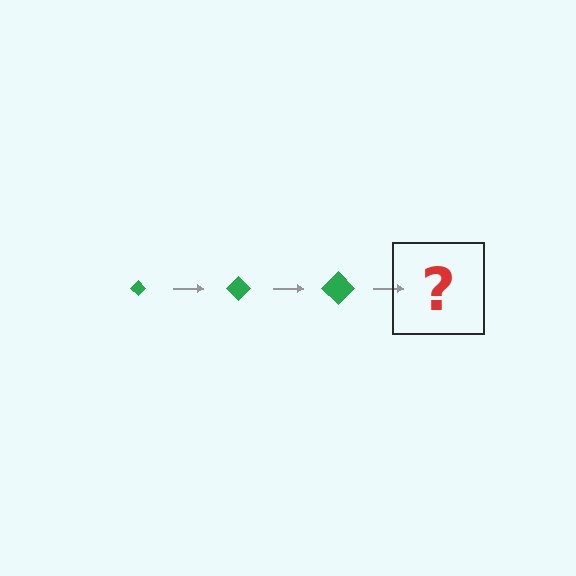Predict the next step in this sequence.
The next step is a green diamond, larger than the previous one.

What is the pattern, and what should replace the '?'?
The pattern is that the diamond gets progressively larger each step. The '?' should be a green diamond, larger than the previous one.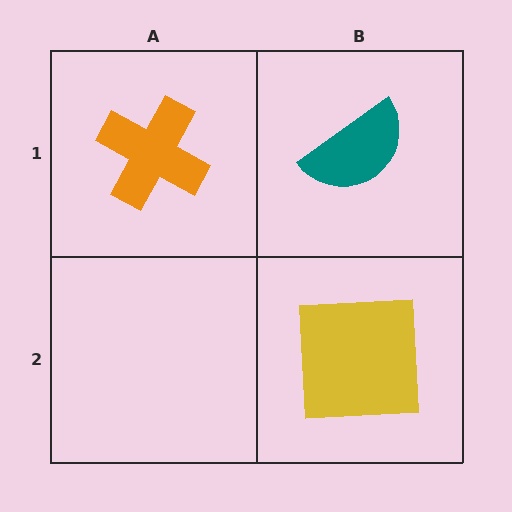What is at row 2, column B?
A yellow square.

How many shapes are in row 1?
2 shapes.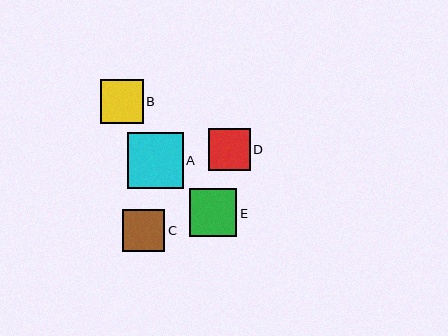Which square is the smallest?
Square D is the smallest with a size of approximately 42 pixels.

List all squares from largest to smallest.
From largest to smallest: A, E, B, C, D.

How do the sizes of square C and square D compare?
Square C and square D are approximately the same size.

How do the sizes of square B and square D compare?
Square B and square D are approximately the same size.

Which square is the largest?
Square A is the largest with a size of approximately 56 pixels.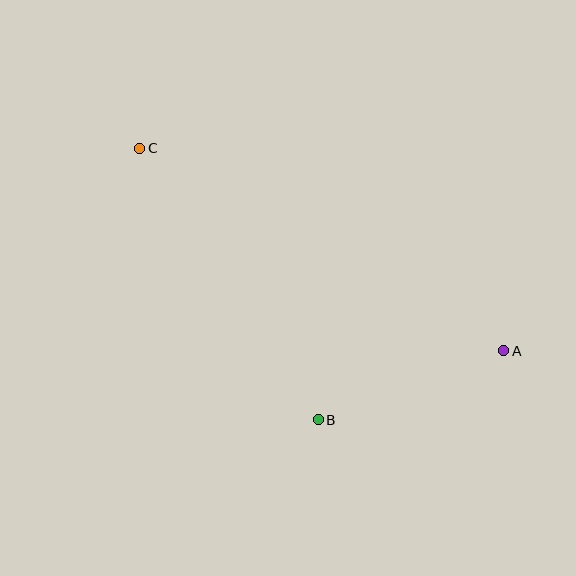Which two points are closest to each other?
Points A and B are closest to each other.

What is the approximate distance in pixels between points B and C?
The distance between B and C is approximately 325 pixels.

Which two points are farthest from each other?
Points A and C are farthest from each other.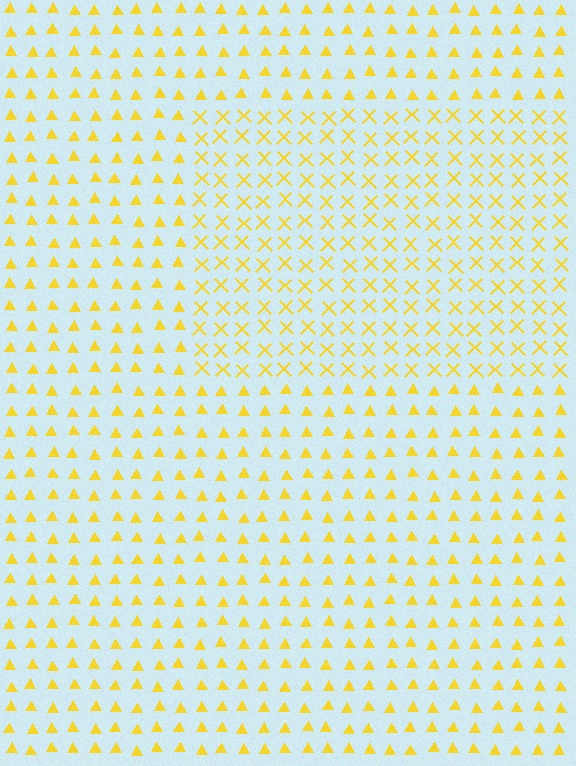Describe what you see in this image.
The image is filled with small yellow elements arranged in a uniform grid. A rectangle-shaped region contains X marks, while the surrounding area contains triangles. The boundary is defined purely by the change in element shape.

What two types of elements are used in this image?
The image uses X marks inside the rectangle region and triangles outside it.